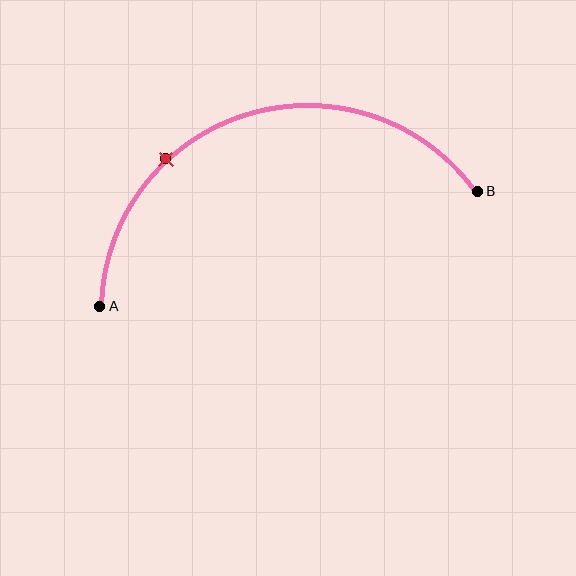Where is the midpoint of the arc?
The arc midpoint is the point on the curve farthest from the straight line joining A and B. It sits above that line.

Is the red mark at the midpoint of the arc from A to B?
No. The red mark lies on the arc but is closer to endpoint A. The arc midpoint would be at the point on the curve equidistant along the arc from both A and B.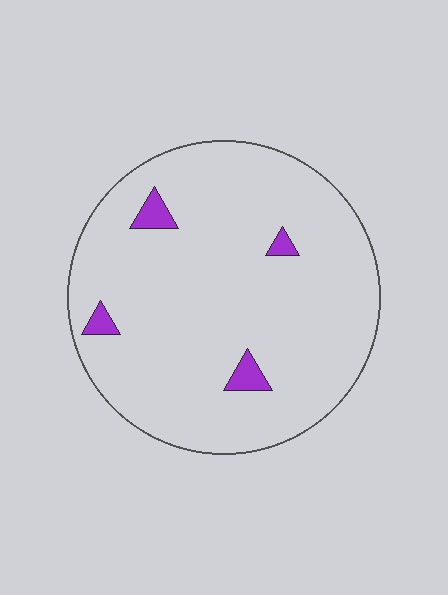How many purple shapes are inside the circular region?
4.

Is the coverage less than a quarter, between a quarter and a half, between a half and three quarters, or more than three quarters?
Less than a quarter.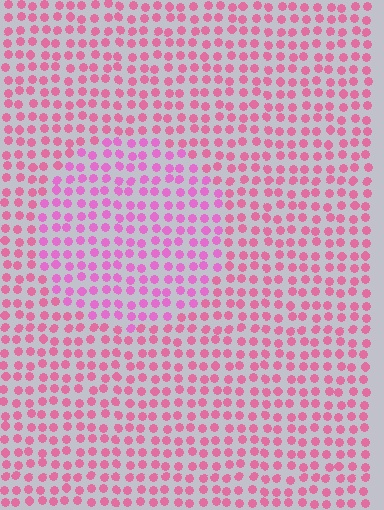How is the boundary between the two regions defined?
The boundary is defined purely by a slight shift in hue (about 24 degrees). Spacing, size, and orientation are identical on both sides.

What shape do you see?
I see a circle.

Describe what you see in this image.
The image is filled with small pink elements in a uniform arrangement. A circle-shaped region is visible where the elements are tinted to a slightly different hue, forming a subtle color boundary.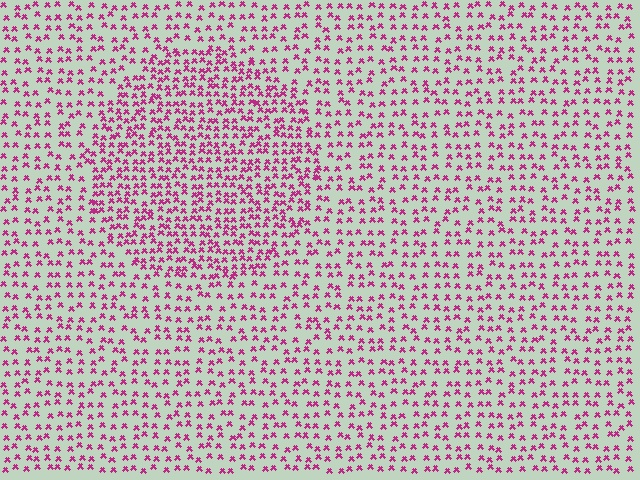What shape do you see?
I see a circle.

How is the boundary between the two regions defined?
The boundary is defined by a change in element density (approximately 1.7x ratio). All elements are the same color, size, and shape.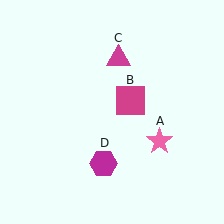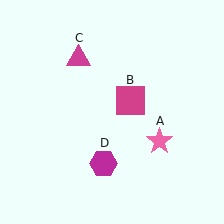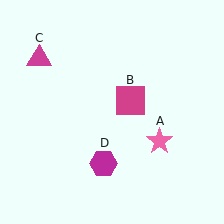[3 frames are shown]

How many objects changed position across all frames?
1 object changed position: magenta triangle (object C).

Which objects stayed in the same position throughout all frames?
Pink star (object A) and magenta square (object B) and magenta hexagon (object D) remained stationary.